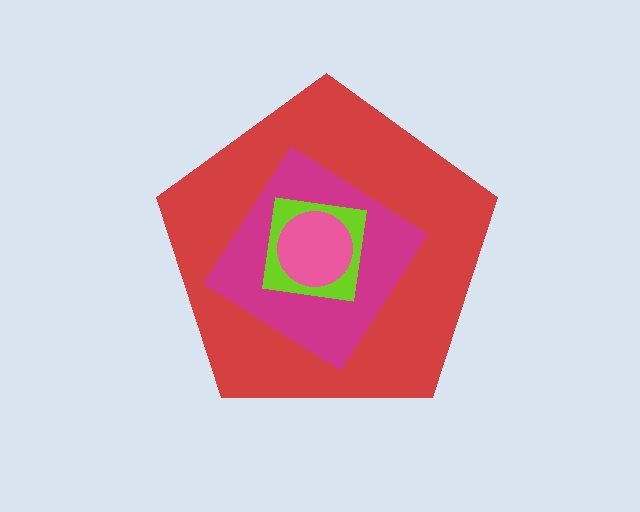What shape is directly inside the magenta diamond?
The lime square.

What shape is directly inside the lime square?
The pink circle.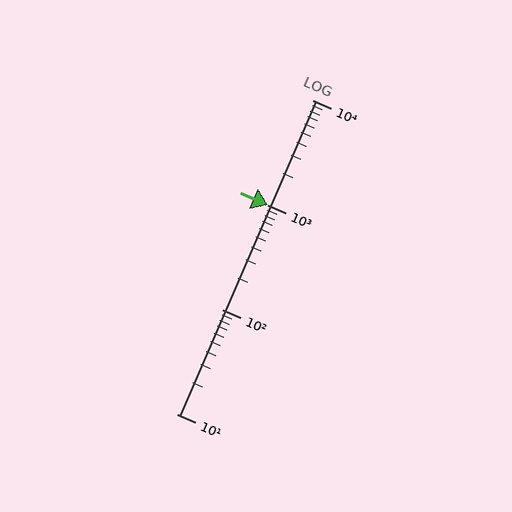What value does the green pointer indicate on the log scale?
The pointer indicates approximately 1000.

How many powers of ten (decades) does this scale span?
The scale spans 3 decades, from 10 to 10000.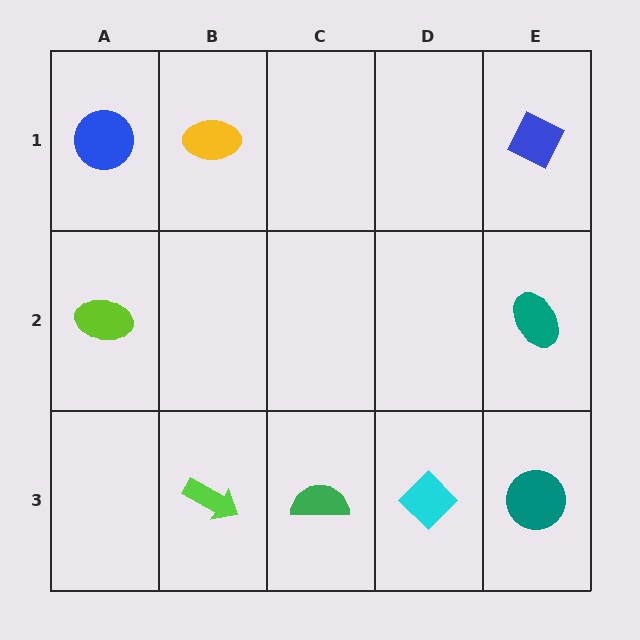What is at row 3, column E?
A teal circle.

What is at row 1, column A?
A blue circle.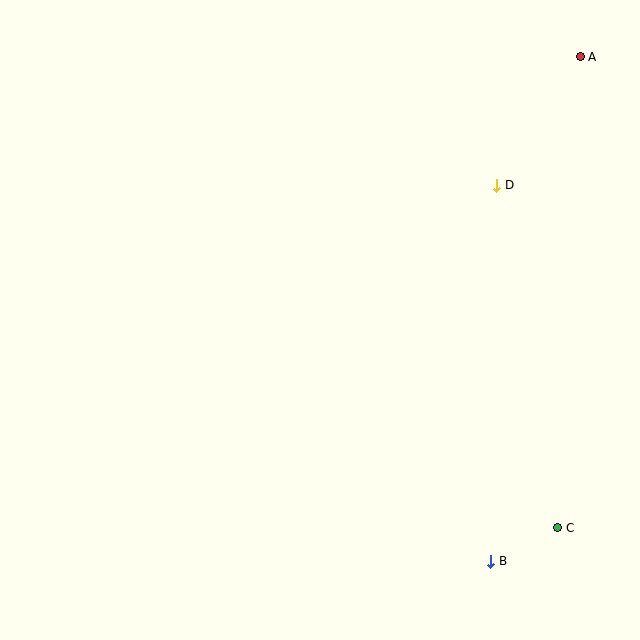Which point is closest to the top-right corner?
Point A is closest to the top-right corner.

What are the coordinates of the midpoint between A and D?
The midpoint between A and D is at (539, 121).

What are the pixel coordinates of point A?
Point A is at (580, 57).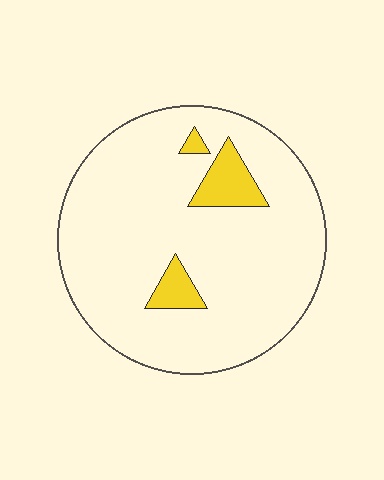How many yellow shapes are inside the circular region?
3.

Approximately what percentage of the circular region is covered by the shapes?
Approximately 10%.